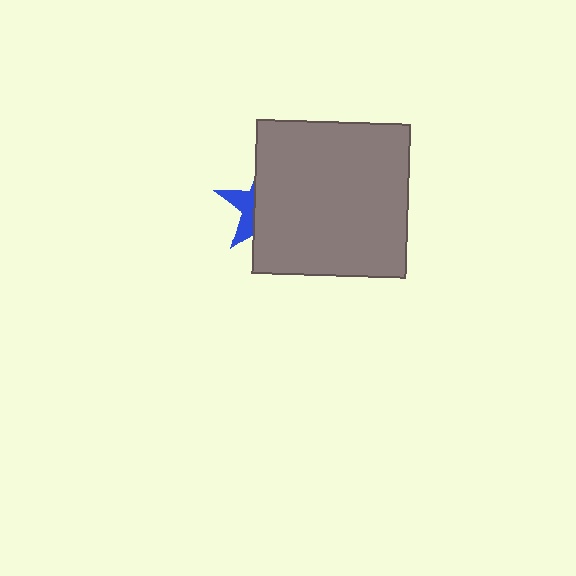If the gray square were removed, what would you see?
You would see the complete blue star.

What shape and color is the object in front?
The object in front is a gray square.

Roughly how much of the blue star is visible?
A small part of it is visible (roughly 33%).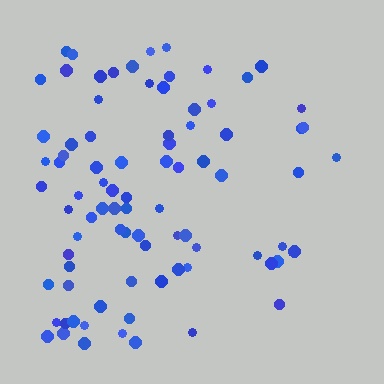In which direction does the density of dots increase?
From right to left, with the left side densest.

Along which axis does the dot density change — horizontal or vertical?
Horizontal.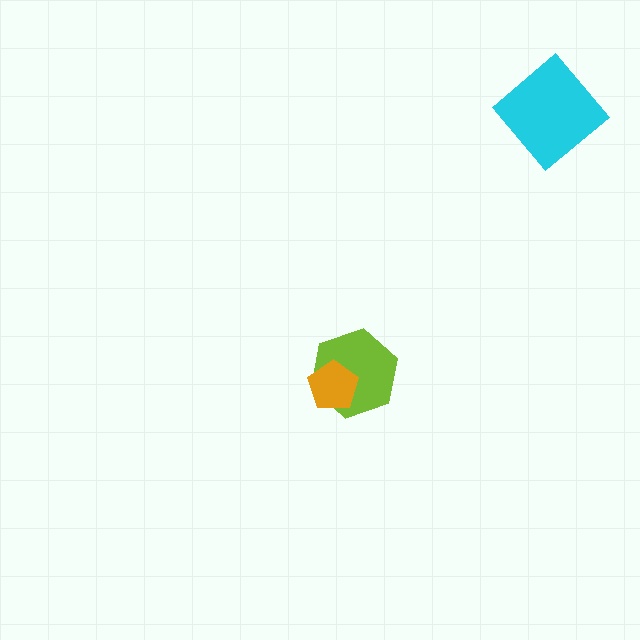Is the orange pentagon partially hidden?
No, no other shape covers it.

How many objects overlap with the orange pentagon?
1 object overlaps with the orange pentagon.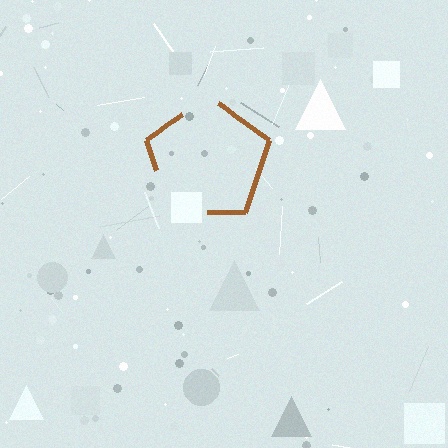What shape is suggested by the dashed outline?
The dashed outline suggests a pentagon.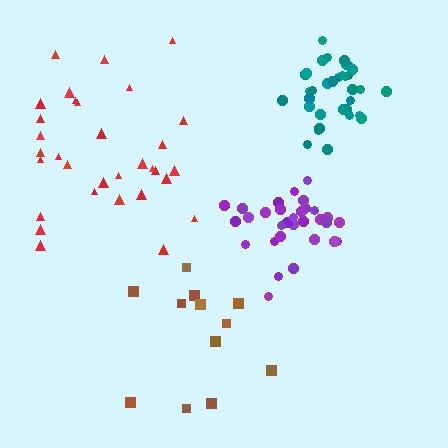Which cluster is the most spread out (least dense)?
Brown.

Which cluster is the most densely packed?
Teal.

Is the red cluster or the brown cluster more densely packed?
Red.